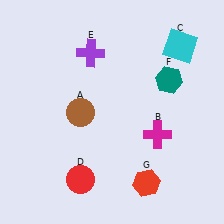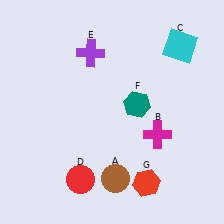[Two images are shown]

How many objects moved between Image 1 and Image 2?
2 objects moved between the two images.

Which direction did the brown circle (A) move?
The brown circle (A) moved down.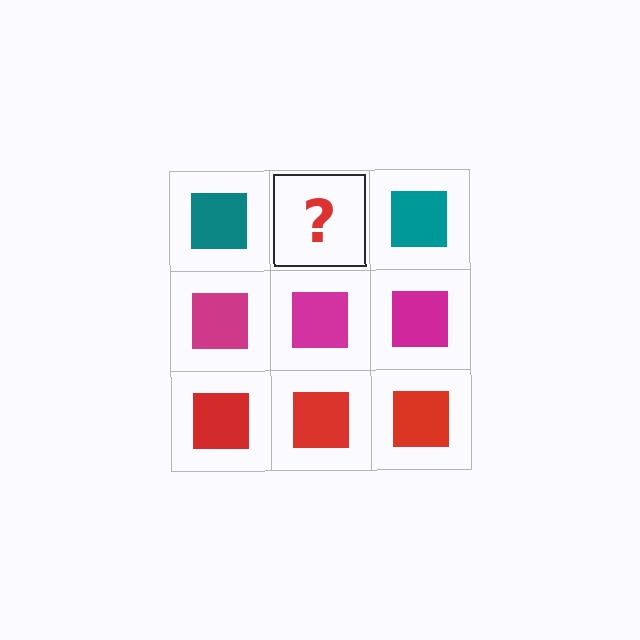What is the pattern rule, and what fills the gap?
The rule is that each row has a consistent color. The gap should be filled with a teal square.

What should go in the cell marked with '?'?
The missing cell should contain a teal square.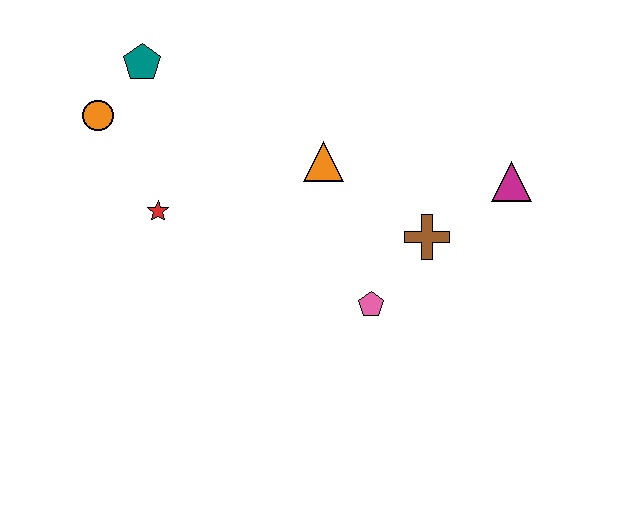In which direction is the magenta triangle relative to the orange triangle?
The magenta triangle is to the right of the orange triangle.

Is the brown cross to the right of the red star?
Yes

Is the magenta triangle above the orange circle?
No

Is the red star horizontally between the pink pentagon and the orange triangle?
No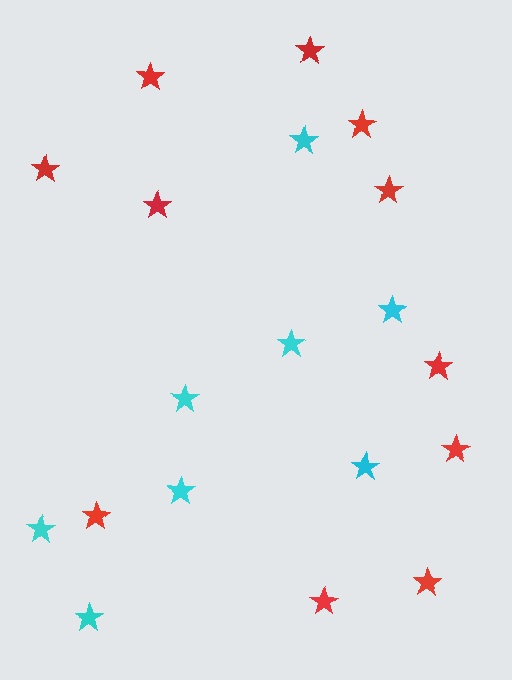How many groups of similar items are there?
There are 2 groups: one group of cyan stars (8) and one group of red stars (11).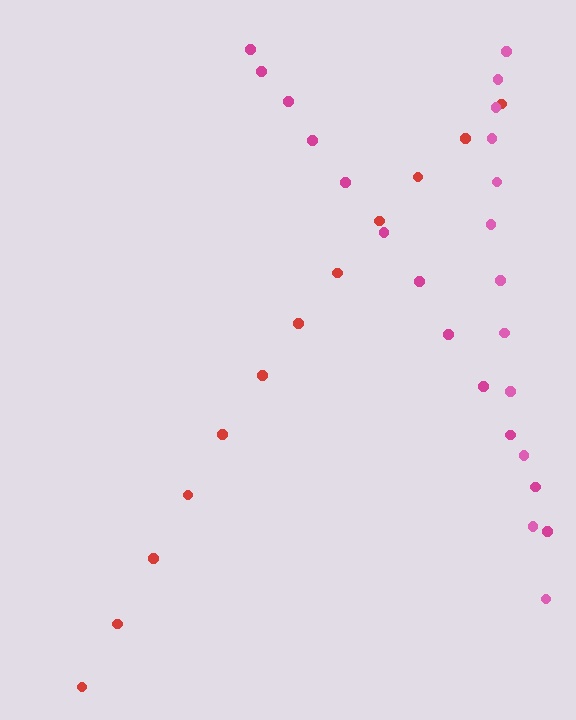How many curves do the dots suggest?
There are 3 distinct paths.